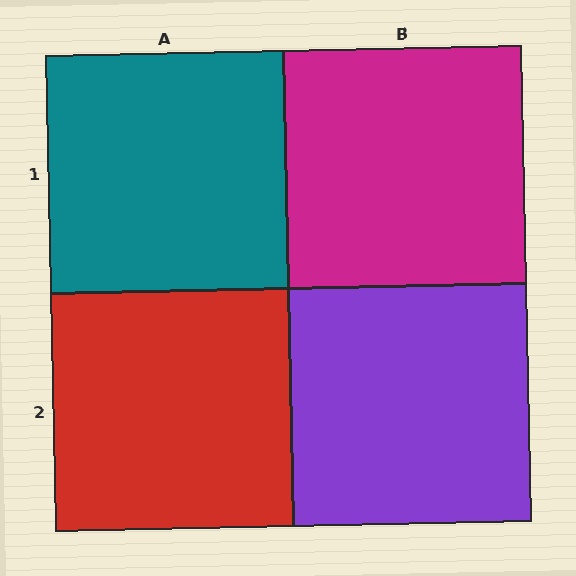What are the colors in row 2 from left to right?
Red, purple.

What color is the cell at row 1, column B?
Magenta.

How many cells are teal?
1 cell is teal.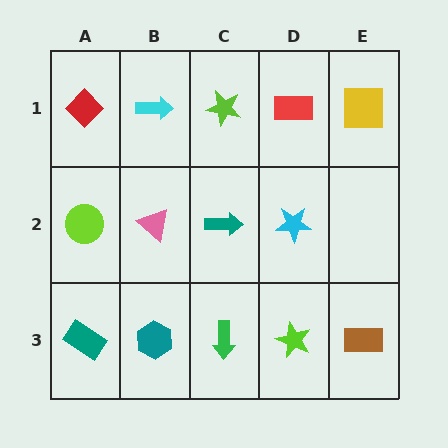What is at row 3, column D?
A lime star.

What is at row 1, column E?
A yellow square.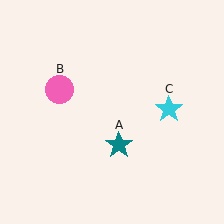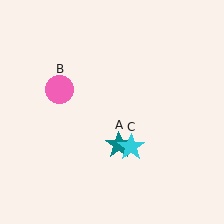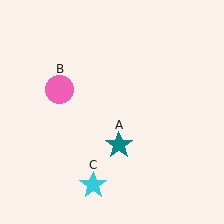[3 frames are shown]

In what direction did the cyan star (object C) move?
The cyan star (object C) moved down and to the left.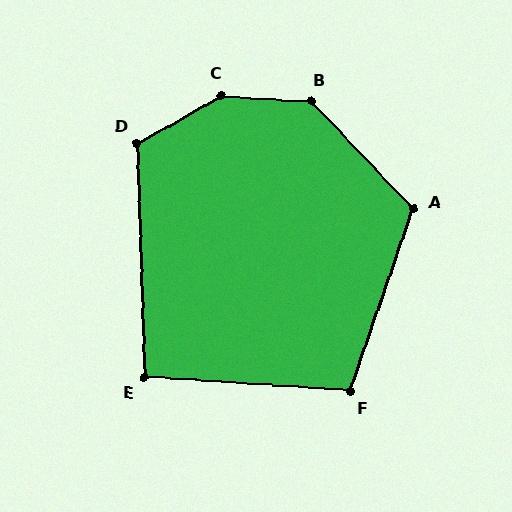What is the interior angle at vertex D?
Approximately 118 degrees (obtuse).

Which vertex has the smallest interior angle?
E, at approximately 96 degrees.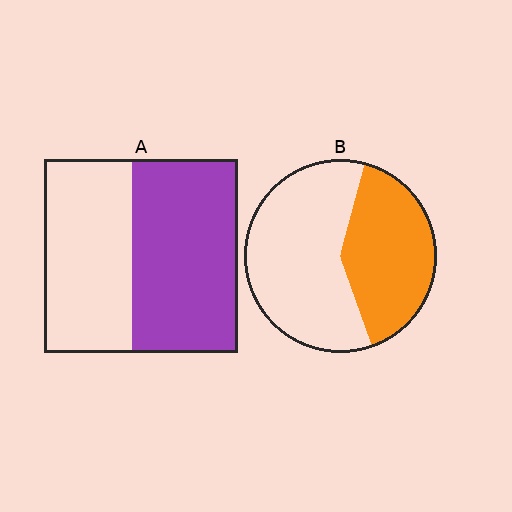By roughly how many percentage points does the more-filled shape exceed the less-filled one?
By roughly 15 percentage points (A over B).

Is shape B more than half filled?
No.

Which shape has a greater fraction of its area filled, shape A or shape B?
Shape A.